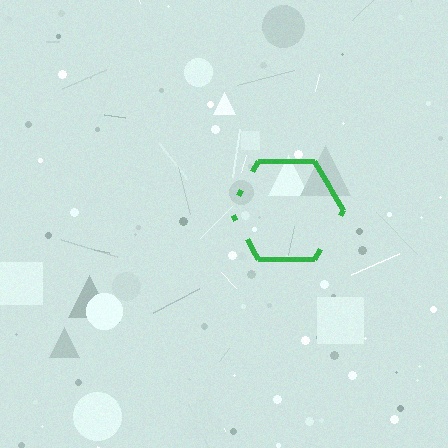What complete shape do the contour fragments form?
The contour fragments form a hexagon.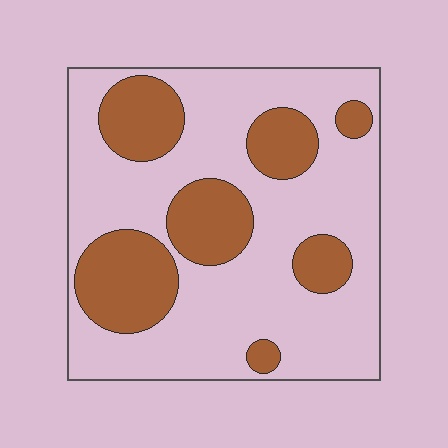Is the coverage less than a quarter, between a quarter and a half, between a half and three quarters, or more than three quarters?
Between a quarter and a half.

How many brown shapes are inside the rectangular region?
7.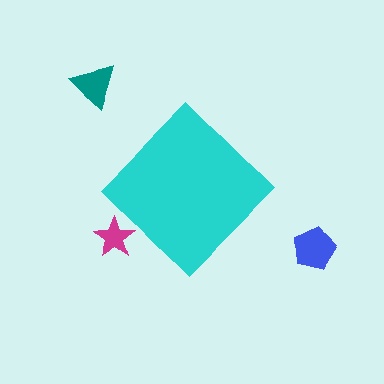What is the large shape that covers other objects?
A cyan diamond.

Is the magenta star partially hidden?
Yes, the magenta star is partially hidden behind the cyan diamond.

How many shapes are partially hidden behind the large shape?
1 shape is partially hidden.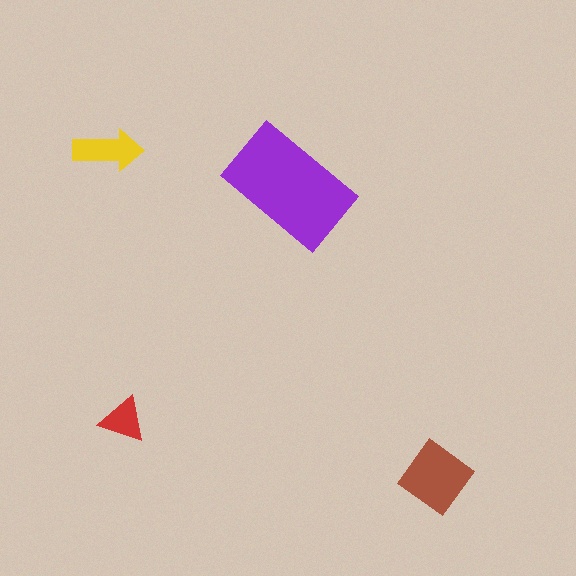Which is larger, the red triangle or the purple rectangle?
The purple rectangle.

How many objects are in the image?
There are 4 objects in the image.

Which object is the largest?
The purple rectangle.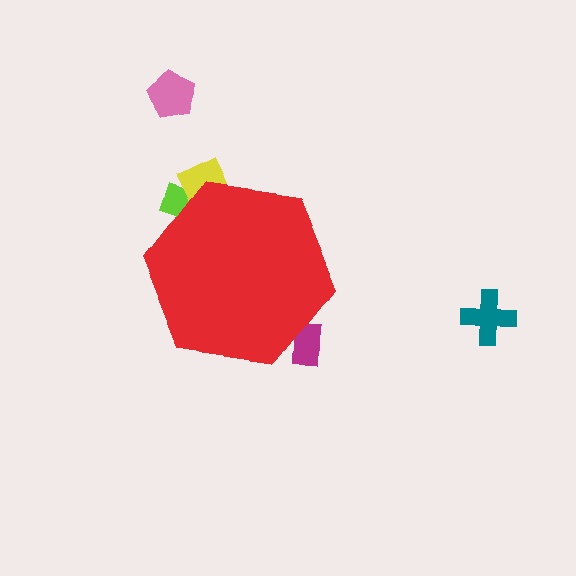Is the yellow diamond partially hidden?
Yes, the yellow diamond is partially hidden behind the red hexagon.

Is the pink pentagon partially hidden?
No, the pink pentagon is fully visible.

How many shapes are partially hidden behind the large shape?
3 shapes are partially hidden.